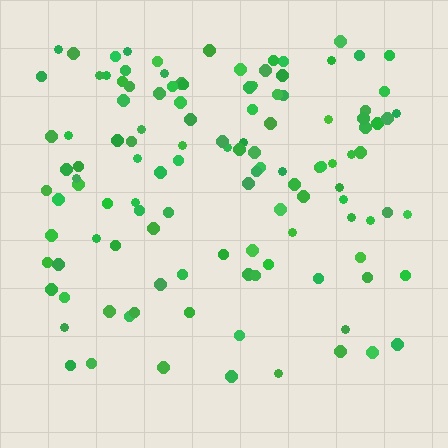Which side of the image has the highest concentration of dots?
The top.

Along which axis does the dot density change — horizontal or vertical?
Vertical.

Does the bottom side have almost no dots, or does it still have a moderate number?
Still a moderate number, just noticeably fewer than the top.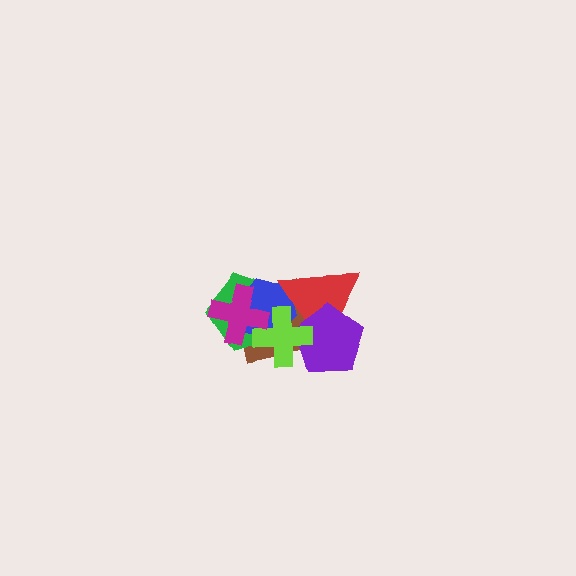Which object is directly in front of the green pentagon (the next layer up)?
The blue hexagon is directly in front of the green pentagon.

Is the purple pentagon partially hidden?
Yes, it is partially covered by another shape.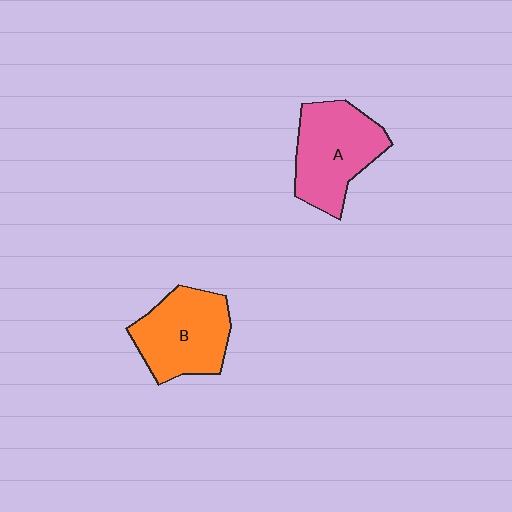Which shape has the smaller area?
Shape B (orange).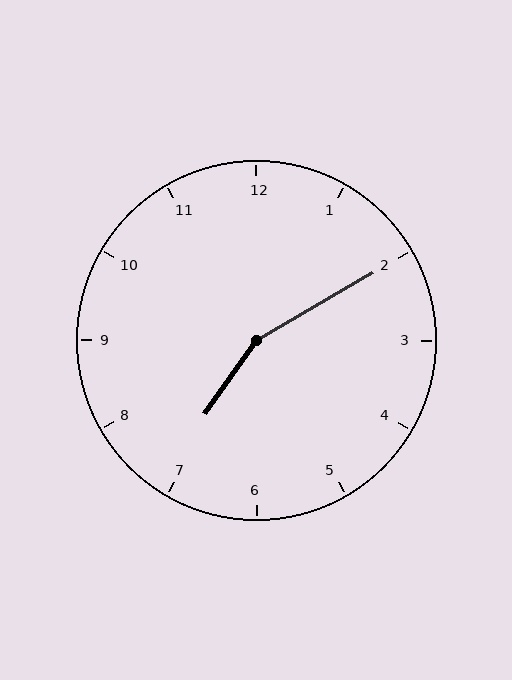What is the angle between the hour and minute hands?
Approximately 155 degrees.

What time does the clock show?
7:10.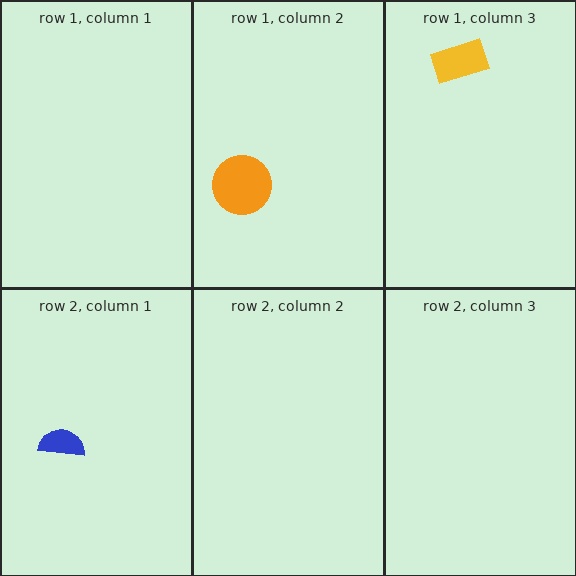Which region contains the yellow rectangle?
The row 1, column 3 region.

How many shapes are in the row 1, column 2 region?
1.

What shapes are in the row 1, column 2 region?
The orange circle.